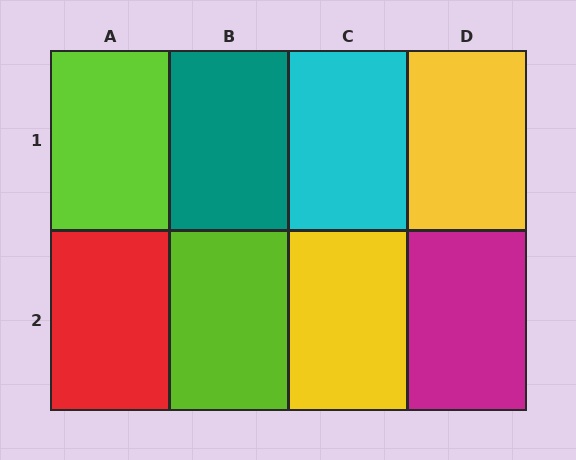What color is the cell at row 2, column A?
Red.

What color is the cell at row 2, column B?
Lime.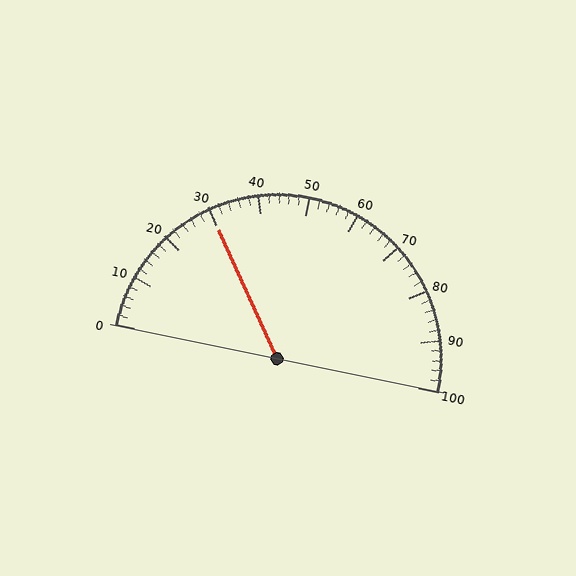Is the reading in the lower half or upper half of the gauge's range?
The reading is in the lower half of the range (0 to 100).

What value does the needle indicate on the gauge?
The needle indicates approximately 30.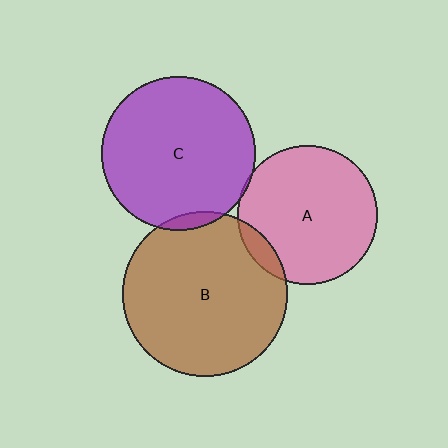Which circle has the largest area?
Circle B (brown).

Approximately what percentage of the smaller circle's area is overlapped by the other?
Approximately 10%.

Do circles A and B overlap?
Yes.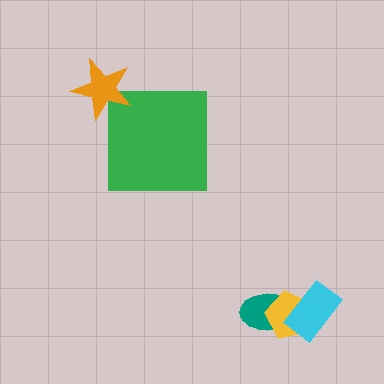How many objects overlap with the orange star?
0 objects overlap with the orange star.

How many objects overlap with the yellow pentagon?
2 objects overlap with the yellow pentagon.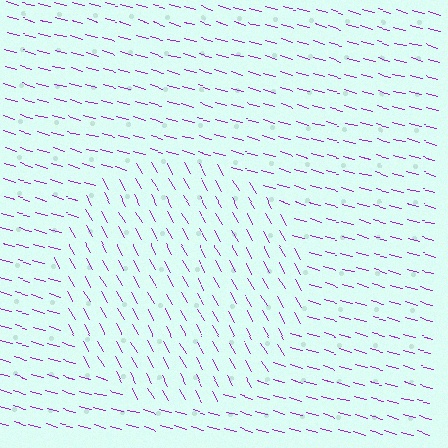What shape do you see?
I see a circle.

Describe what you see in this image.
The image is filled with small purple line segments. A circle region in the image has lines oriented differently from the surrounding lines, creating a visible texture boundary.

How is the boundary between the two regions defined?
The boundary is defined purely by a change in line orientation (approximately 45 degrees difference). All lines are the same color and thickness.